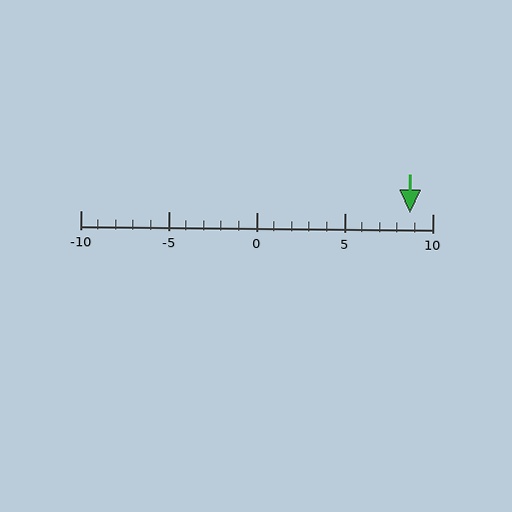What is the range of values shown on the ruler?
The ruler shows values from -10 to 10.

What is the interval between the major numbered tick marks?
The major tick marks are spaced 5 units apart.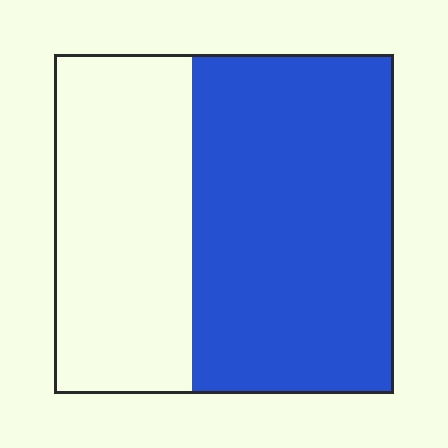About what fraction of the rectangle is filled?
About three fifths (3/5).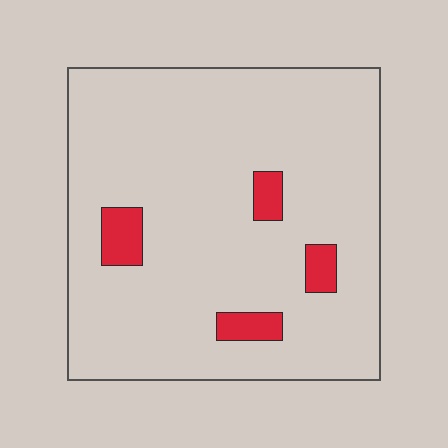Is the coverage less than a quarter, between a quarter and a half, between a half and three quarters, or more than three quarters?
Less than a quarter.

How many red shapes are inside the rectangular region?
4.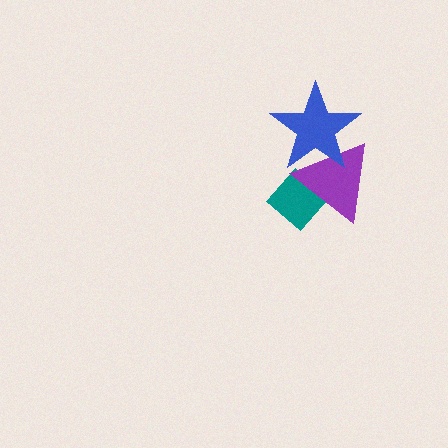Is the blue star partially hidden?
No, no other shape covers it.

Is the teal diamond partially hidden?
Yes, it is partially covered by another shape.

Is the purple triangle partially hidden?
Yes, it is partially covered by another shape.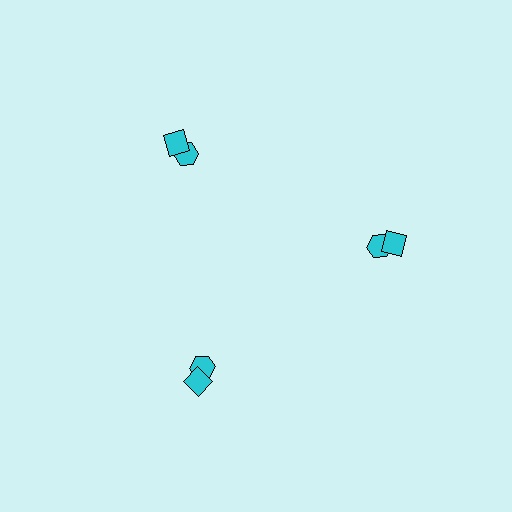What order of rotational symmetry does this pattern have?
This pattern has 3-fold rotational symmetry.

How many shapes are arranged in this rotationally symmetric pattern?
There are 6 shapes, arranged in 3 groups of 2.